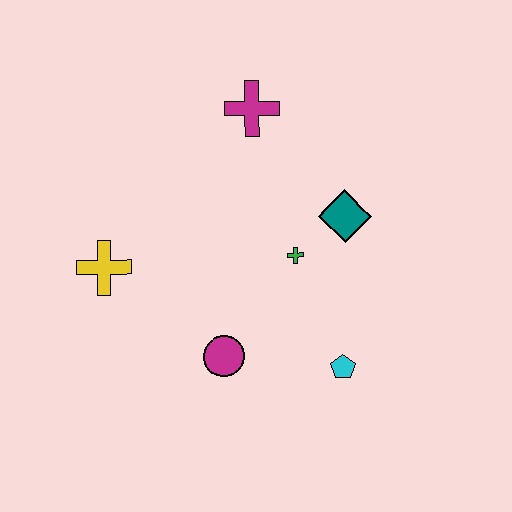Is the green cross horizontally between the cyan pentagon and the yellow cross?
Yes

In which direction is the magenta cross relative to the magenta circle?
The magenta cross is above the magenta circle.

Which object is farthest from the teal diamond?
The yellow cross is farthest from the teal diamond.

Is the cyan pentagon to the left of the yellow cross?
No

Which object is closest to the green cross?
The teal diamond is closest to the green cross.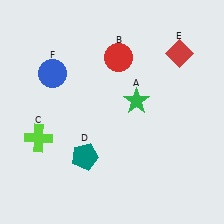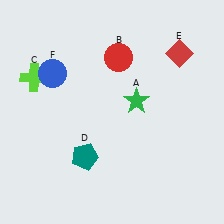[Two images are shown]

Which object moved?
The lime cross (C) moved up.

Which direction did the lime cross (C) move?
The lime cross (C) moved up.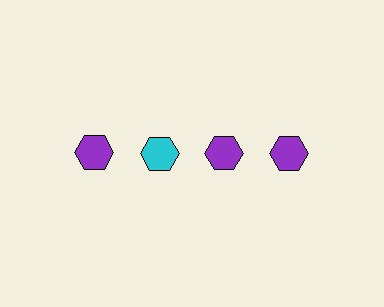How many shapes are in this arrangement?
There are 4 shapes arranged in a grid pattern.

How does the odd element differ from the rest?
It has a different color: cyan instead of purple.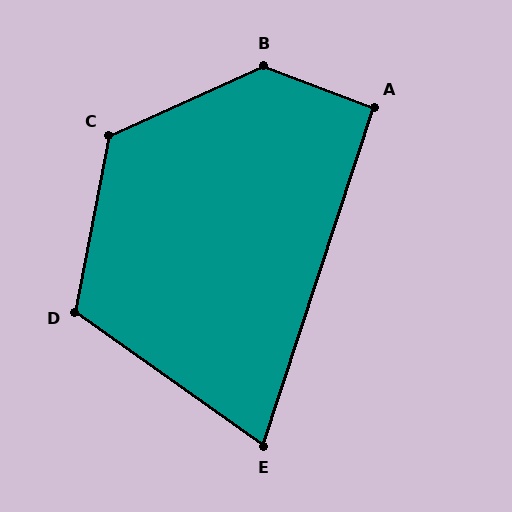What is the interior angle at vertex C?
Approximately 125 degrees (obtuse).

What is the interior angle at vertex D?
Approximately 114 degrees (obtuse).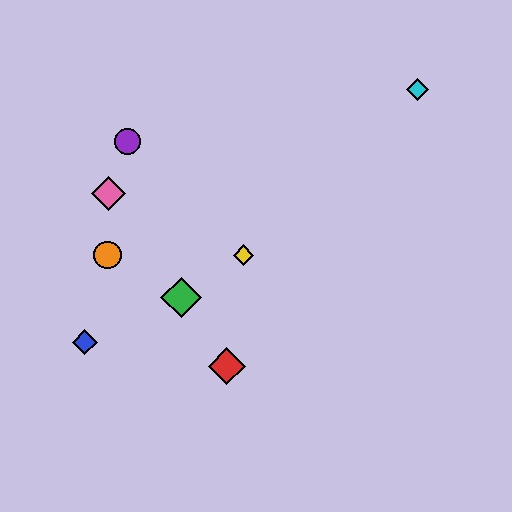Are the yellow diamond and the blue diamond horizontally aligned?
No, the yellow diamond is at y≈255 and the blue diamond is at y≈342.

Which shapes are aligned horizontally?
The yellow diamond, the orange circle are aligned horizontally.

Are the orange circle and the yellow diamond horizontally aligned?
Yes, both are at y≈255.